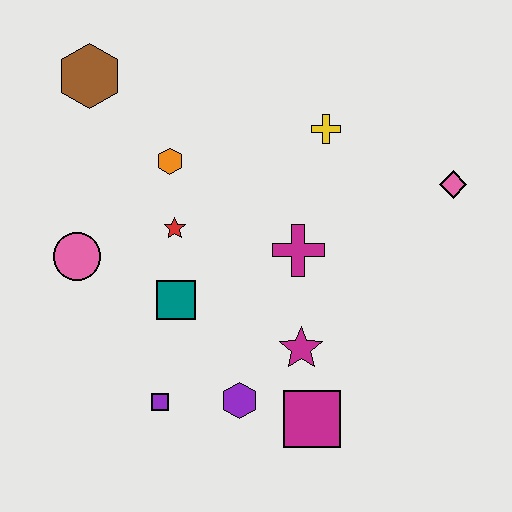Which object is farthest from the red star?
The pink diamond is farthest from the red star.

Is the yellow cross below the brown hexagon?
Yes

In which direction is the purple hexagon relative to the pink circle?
The purple hexagon is to the right of the pink circle.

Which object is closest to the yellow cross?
The magenta cross is closest to the yellow cross.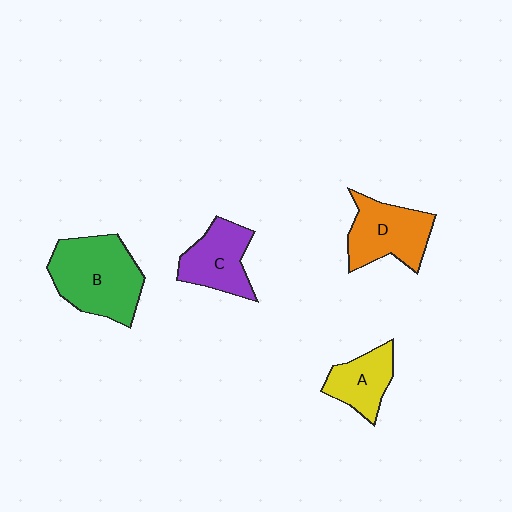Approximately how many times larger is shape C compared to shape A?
Approximately 1.2 times.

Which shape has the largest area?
Shape B (green).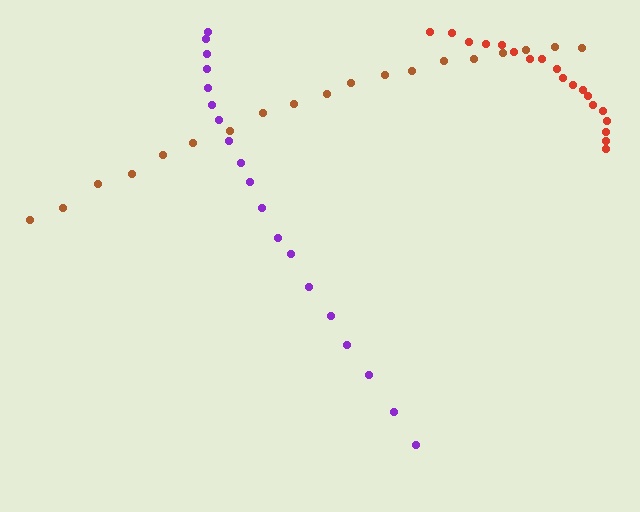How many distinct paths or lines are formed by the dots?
There are 3 distinct paths.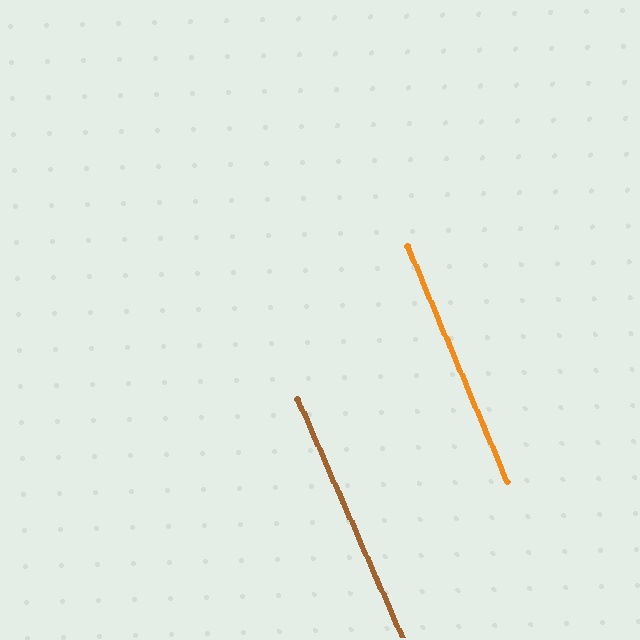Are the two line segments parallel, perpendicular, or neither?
Parallel — their directions differ by only 0.9°.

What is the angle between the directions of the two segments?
Approximately 1 degree.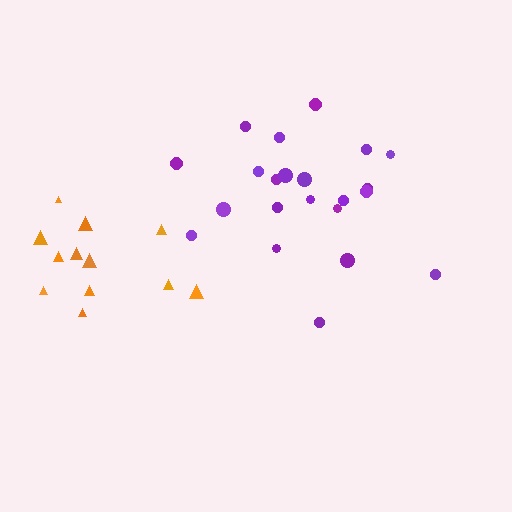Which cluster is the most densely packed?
Orange.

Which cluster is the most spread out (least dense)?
Purple.